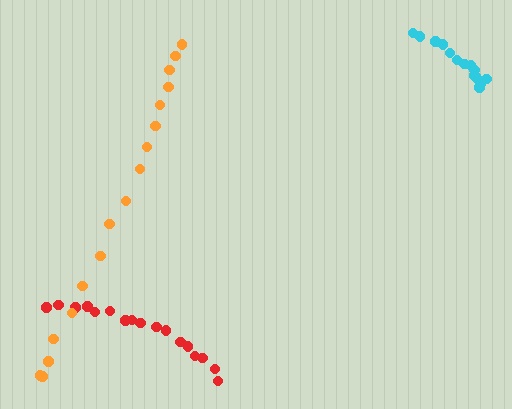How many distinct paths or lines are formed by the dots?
There are 3 distinct paths.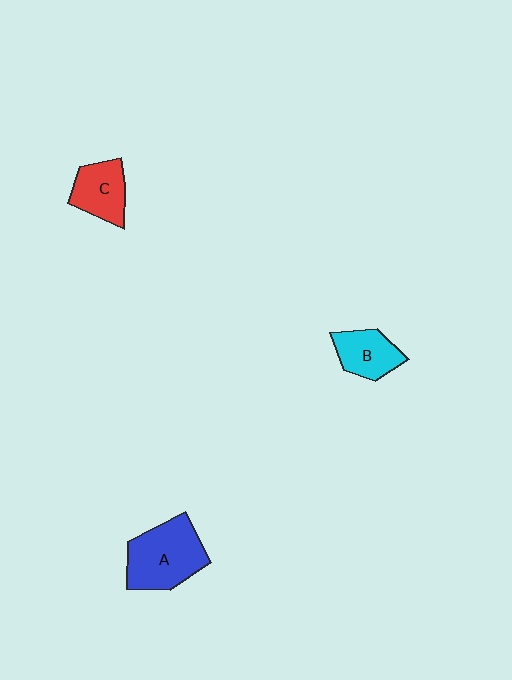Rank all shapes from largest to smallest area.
From largest to smallest: A (blue), C (red), B (cyan).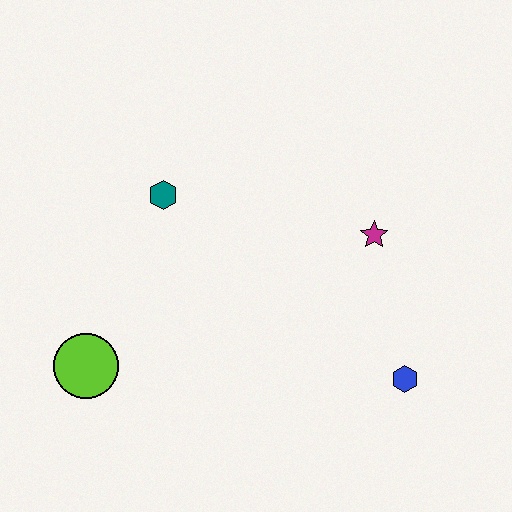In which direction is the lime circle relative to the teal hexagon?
The lime circle is below the teal hexagon.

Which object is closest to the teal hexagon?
The lime circle is closest to the teal hexagon.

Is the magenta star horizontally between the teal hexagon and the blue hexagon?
Yes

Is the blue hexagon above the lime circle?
No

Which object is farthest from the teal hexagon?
The blue hexagon is farthest from the teal hexagon.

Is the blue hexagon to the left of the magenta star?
No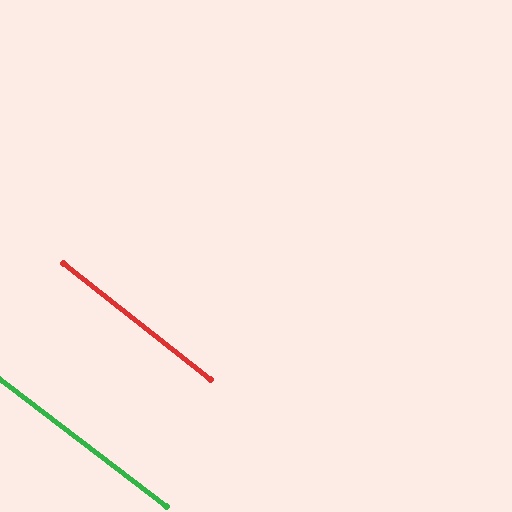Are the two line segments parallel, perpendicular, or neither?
Parallel — their directions differ by only 1.1°.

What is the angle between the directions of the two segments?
Approximately 1 degree.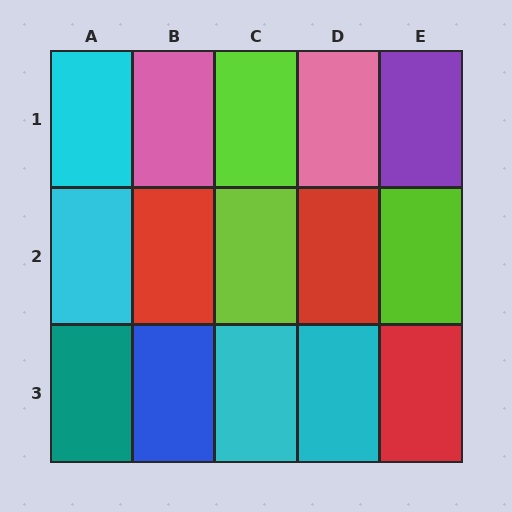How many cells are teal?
1 cell is teal.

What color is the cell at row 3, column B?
Blue.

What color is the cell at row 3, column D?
Cyan.